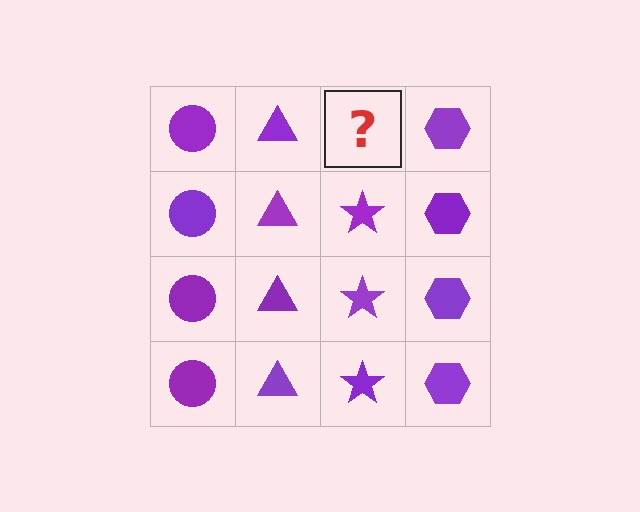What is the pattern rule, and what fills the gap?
The rule is that each column has a consistent shape. The gap should be filled with a purple star.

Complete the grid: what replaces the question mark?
The question mark should be replaced with a purple star.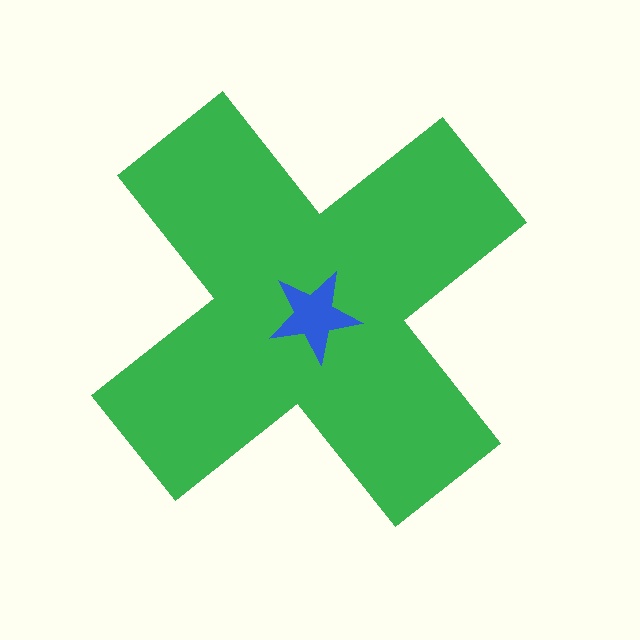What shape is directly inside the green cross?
The blue star.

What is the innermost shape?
The blue star.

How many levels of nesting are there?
2.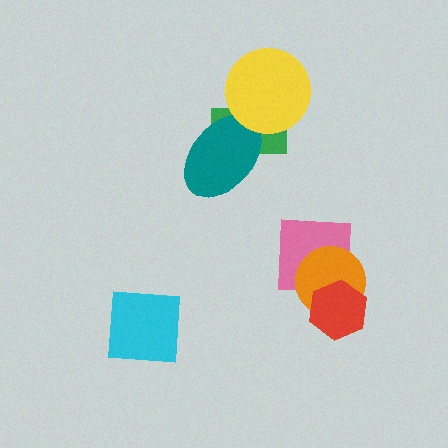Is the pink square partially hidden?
Yes, it is partially covered by another shape.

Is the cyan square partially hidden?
No, no other shape covers it.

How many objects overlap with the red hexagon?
2 objects overlap with the red hexagon.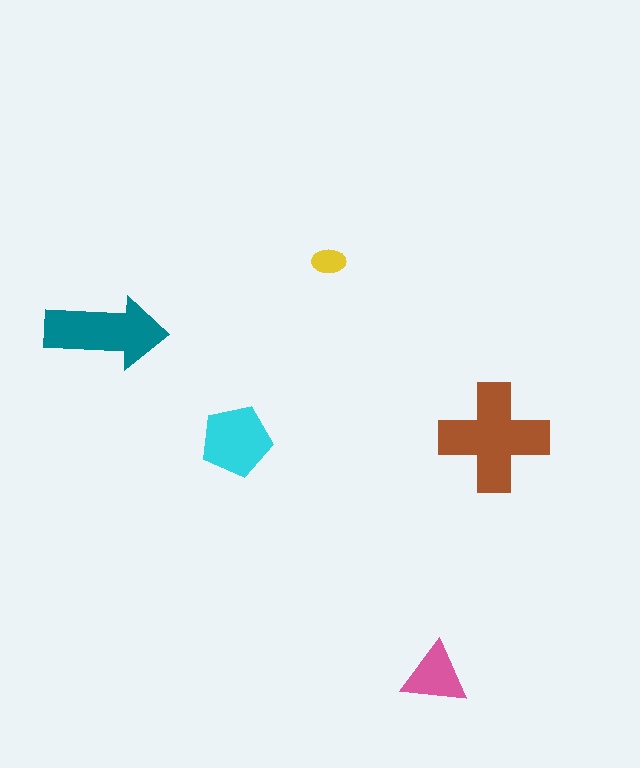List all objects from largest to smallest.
The brown cross, the teal arrow, the cyan pentagon, the pink triangle, the yellow ellipse.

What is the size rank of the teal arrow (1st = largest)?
2nd.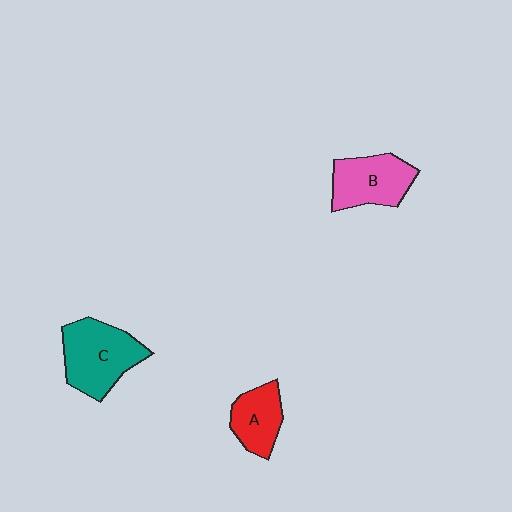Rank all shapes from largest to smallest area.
From largest to smallest: C (teal), B (pink), A (red).